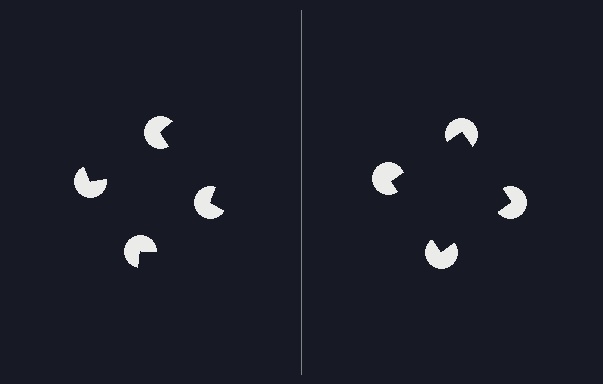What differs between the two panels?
The pac-man discs are positioned identically on both sides; only the wedge orientations differ. On the right they align to a square; on the left they are misaligned.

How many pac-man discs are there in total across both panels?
8 — 4 on each side.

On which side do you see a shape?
An illusory square appears on the right side. On the left side the wedge cuts are rotated, so no coherent shape forms.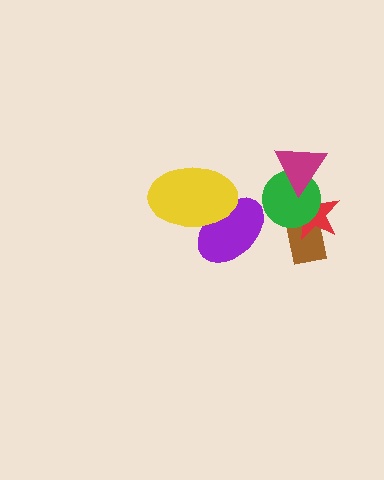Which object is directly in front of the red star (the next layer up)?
The green circle is directly in front of the red star.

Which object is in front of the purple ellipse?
The yellow ellipse is in front of the purple ellipse.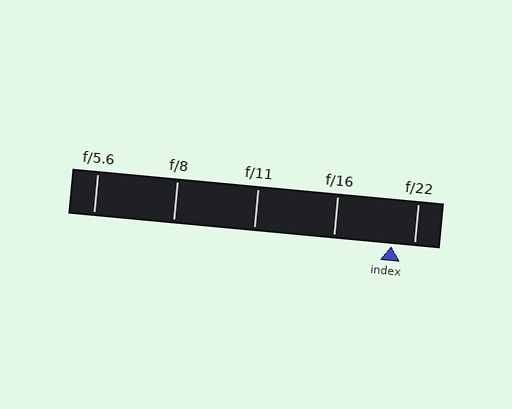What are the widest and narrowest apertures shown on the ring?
The widest aperture shown is f/5.6 and the narrowest is f/22.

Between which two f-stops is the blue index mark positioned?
The index mark is between f/16 and f/22.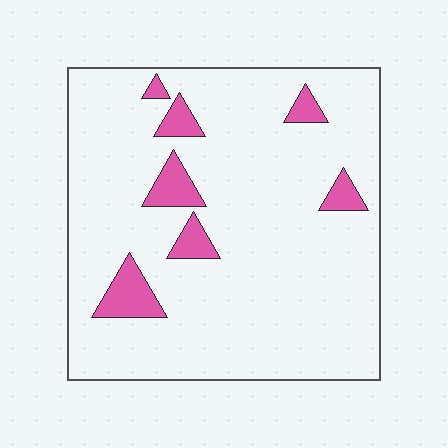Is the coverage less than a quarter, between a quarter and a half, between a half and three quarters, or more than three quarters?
Less than a quarter.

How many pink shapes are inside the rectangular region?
7.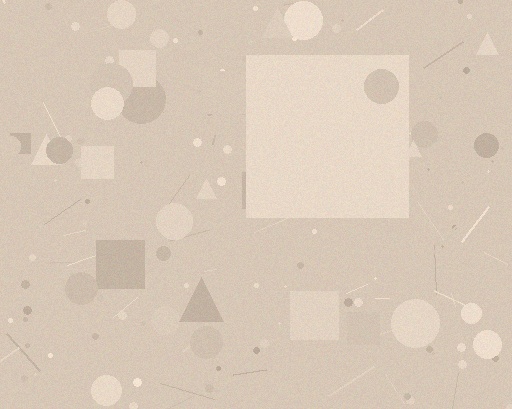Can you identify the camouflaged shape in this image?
The camouflaged shape is a square.